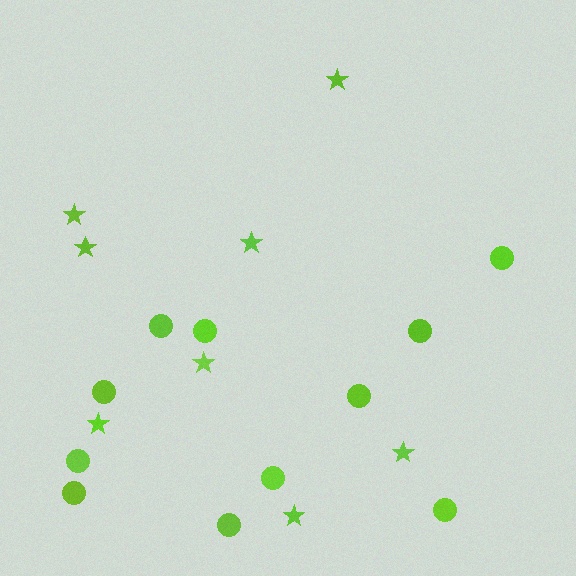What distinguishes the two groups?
There are 2 groups: one group of circles (11) and one group of stars (8).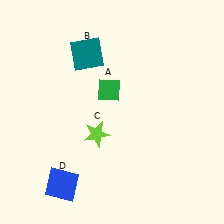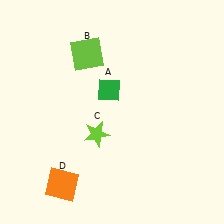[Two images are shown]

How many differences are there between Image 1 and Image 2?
There are 2 differences between the two images.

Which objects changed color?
B changed from teal to lime. D changed from blue to orange.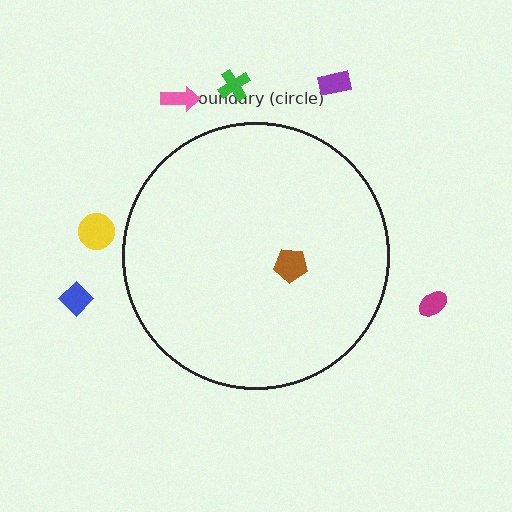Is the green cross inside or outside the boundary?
Outside.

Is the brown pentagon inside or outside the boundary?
Inside.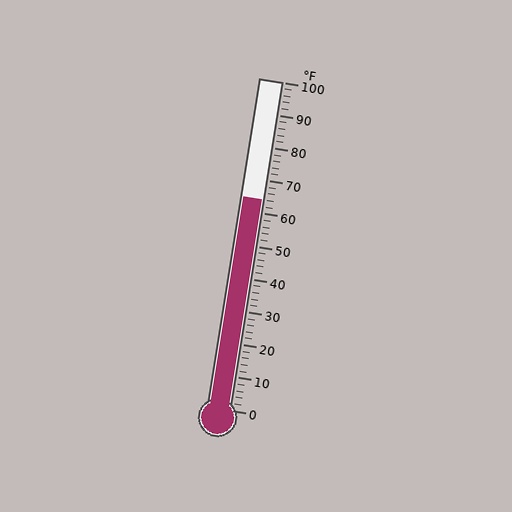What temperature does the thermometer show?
The thermometer shows approximately 64°F.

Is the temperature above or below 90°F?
The temperature is below 90°F.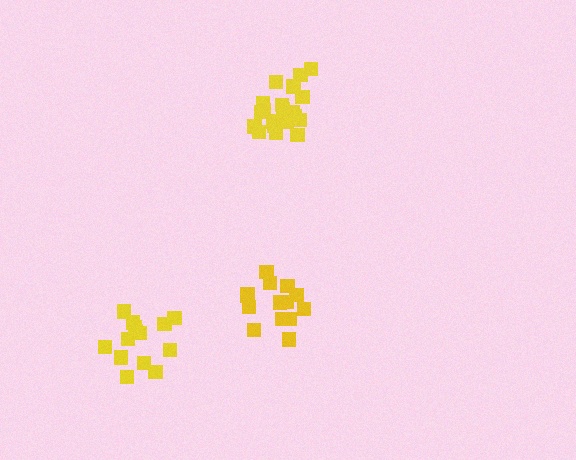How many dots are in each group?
Group 1: 14 dots, Group 2: 14 dots, Group 3: 20 dots (48 total).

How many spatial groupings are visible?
There are 3 spatial groupings.